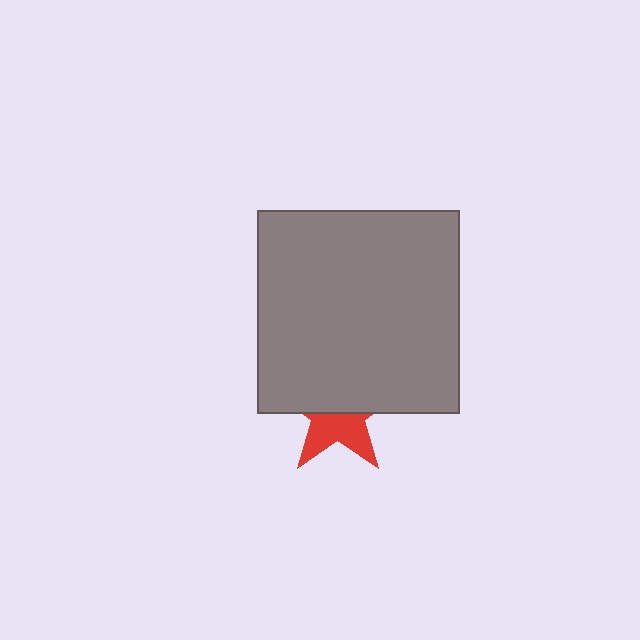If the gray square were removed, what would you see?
You would see the complete red star.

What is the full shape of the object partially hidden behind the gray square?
The partially hidden object is a red star.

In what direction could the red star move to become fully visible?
The red star could move down. That would shift it out from behind the gray square entirely.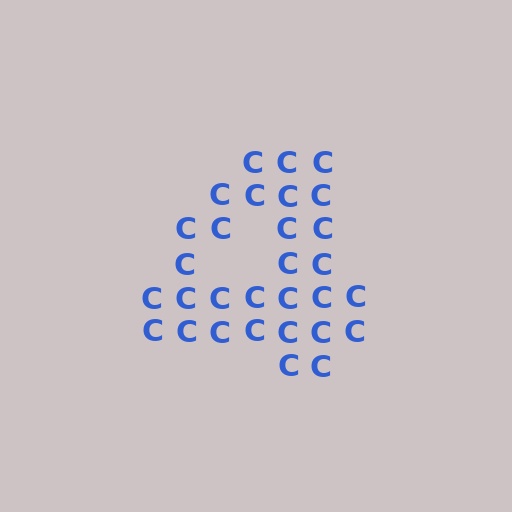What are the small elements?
The small elements are letter C's.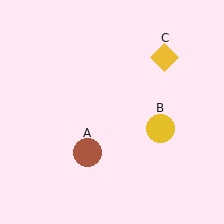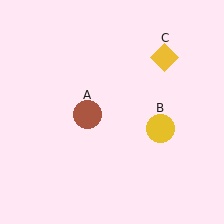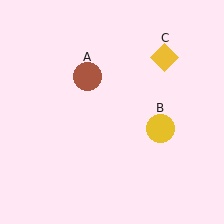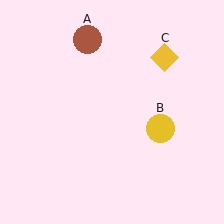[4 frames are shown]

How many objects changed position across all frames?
1 object changed position: brown circle (object A).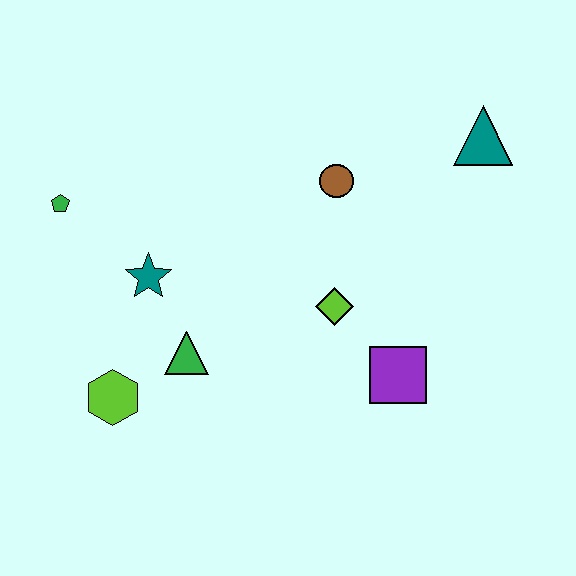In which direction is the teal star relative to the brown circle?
The teal star is to the left of the brown circle.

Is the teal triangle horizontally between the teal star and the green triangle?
No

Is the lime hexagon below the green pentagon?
Yes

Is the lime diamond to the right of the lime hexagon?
Yes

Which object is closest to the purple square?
The lime diamond is closest to the purple square.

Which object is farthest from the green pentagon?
The teal triangle is farthest from the green pentagon.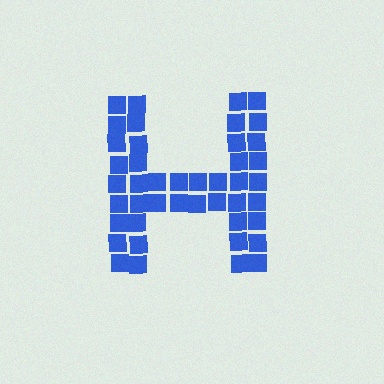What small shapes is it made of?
It is made of small squares.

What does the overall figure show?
The overall figure shows the letter H.